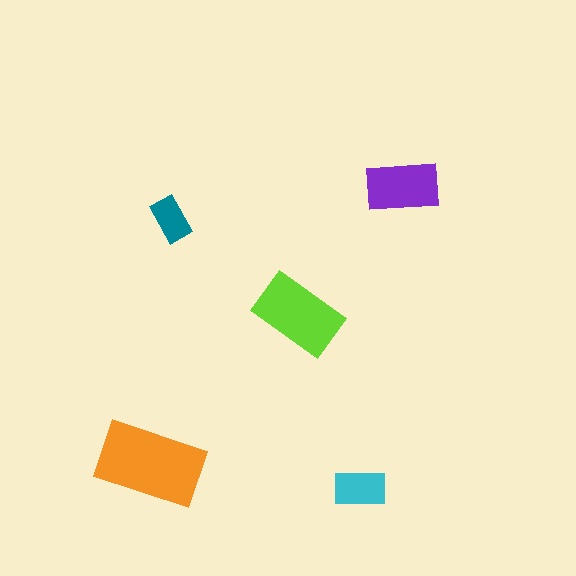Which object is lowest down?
The cyan rectangle is bottommost.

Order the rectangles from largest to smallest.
the orange one, the lime one, the purple one, the cyan one, the teal one.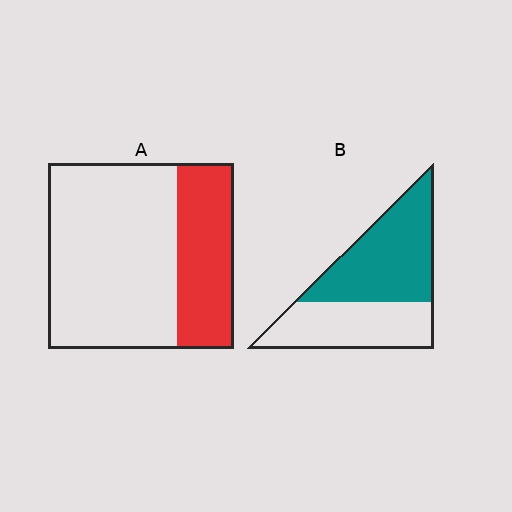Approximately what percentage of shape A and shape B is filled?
A is approximately 30% and B is approximately 55%.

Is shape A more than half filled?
No.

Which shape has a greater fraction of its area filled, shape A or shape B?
Shape B.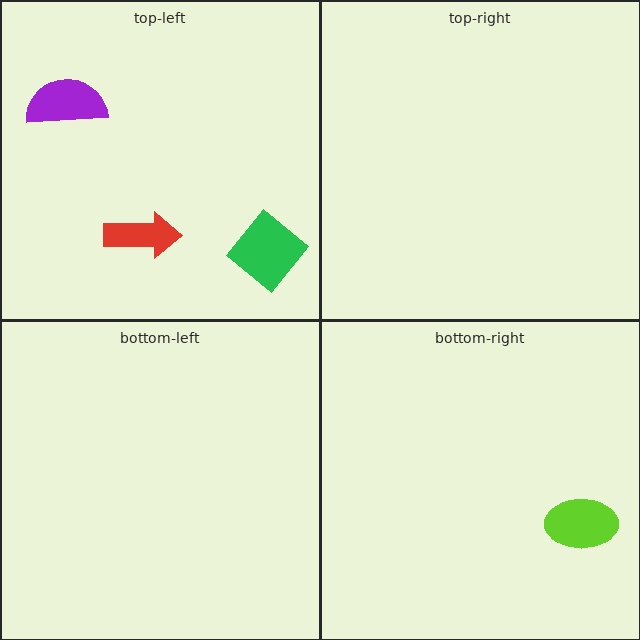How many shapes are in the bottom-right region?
1.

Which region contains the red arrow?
The top-left region.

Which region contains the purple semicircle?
The top-left region.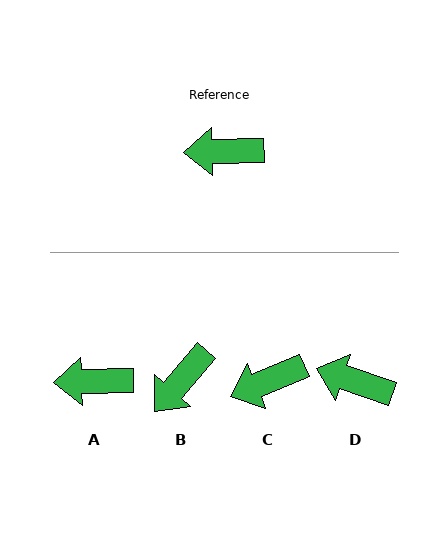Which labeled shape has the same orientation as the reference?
A.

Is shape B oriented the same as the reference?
No, it is off by about 48 degrees.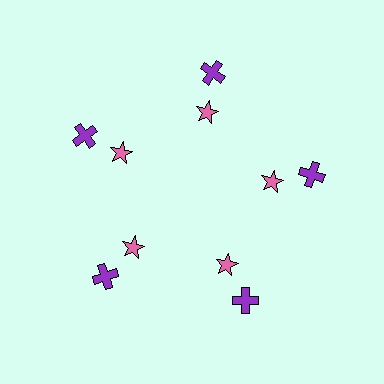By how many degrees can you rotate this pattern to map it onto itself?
The pattern maps onto itself every 72 degrees of rotation.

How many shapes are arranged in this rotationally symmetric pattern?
There are 10 shapes, arranged in 5 groups of 2.